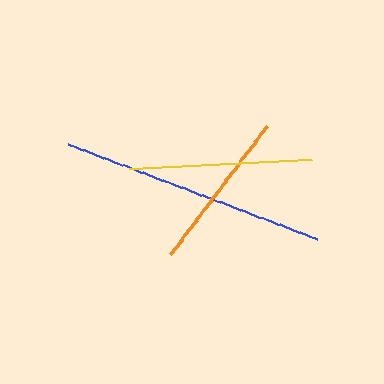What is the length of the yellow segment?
The yellow segment is approximately 183 pixels long.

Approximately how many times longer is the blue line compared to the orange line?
The blue line is approximately 1.7 times the length of the orange line.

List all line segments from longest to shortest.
From longest to shortest: blue, yellow, orange.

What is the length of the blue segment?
The blue segment is approximately 266 pixels long.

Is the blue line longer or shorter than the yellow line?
The blue line is longer than the yellow line.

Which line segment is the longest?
The blue line is the longest at approximately 266 pixels.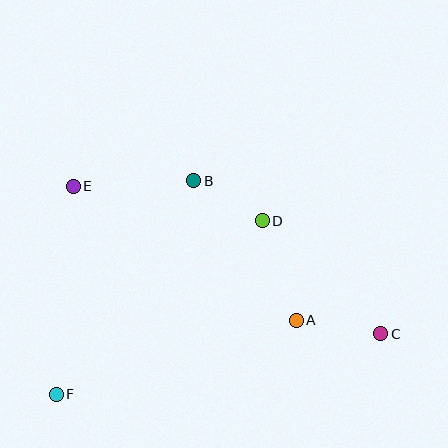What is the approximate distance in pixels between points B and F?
The distance between B and F is approximately 254 pixels.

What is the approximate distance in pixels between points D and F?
The distance between D and F is approximately 269 pixels.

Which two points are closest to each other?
Points B and D are closest to each other.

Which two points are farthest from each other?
Points C and E are farthest from each other.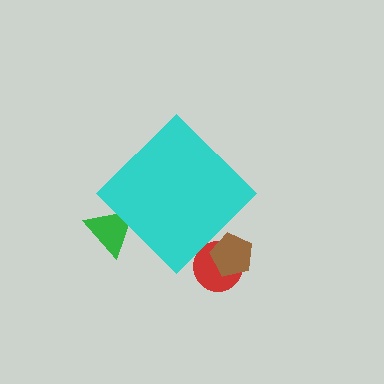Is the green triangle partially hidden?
Yes, the green triangle is partially hidden behind the cyan diamond.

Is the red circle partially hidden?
Yes, the red circle is partially hidden behind the cyan diamond.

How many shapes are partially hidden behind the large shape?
3 shapes are partially hidden.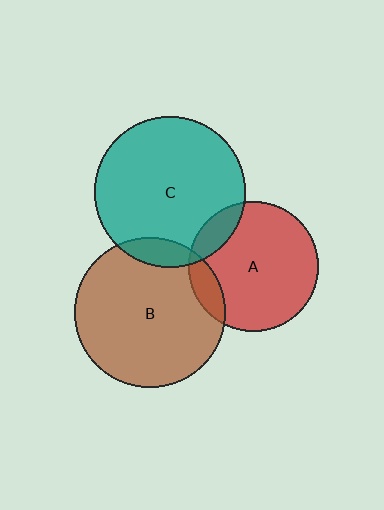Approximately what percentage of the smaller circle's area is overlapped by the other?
Approximately 10%.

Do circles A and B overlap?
Yes.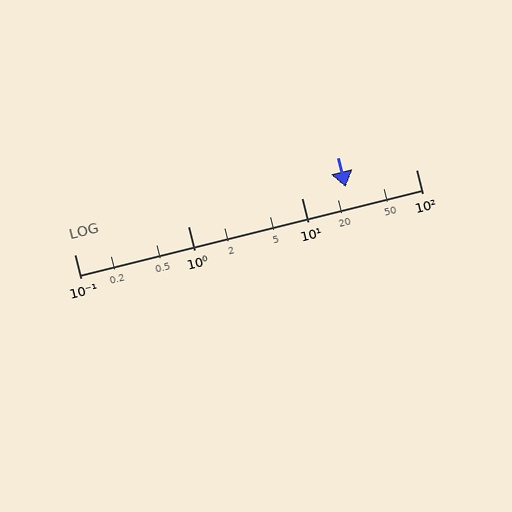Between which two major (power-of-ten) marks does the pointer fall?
The pointer is between 10 and 100.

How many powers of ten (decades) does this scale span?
The scale spans 3 decades, from 0.1 to 100.